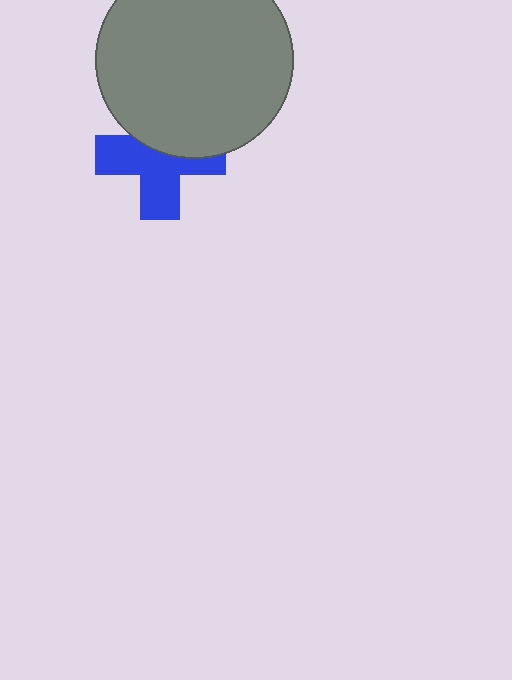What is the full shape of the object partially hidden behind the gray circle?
The partially hidden object is a blue cross.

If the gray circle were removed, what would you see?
You would see the complete blue cross.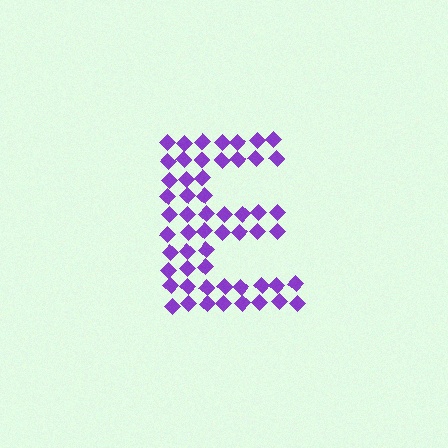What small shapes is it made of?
It is made of small diamonds.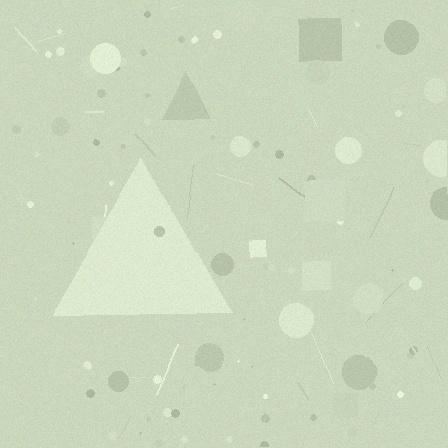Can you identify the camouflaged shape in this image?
The camouflaged shape is a triangle.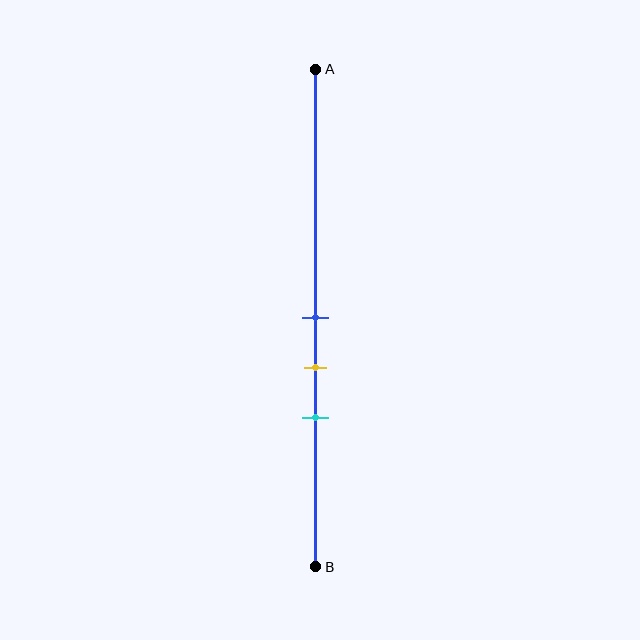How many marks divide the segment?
There are 3 marks dividing the segment.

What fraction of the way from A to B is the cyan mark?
The cyan mark is approximately 70% (0.7) of the way from A to B.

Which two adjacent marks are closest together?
The blue and yellow marks are the closest adjacent pair.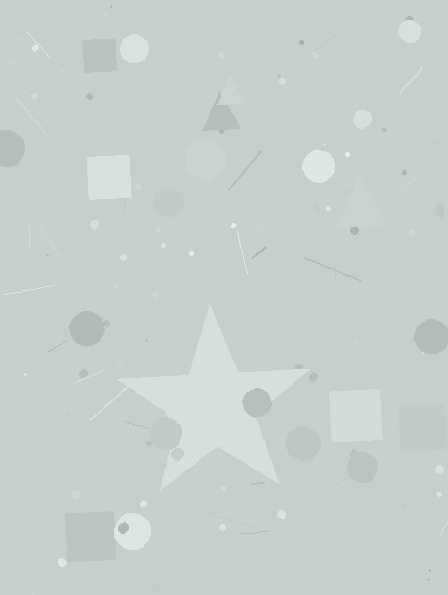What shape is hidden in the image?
A star is hidden in the image.